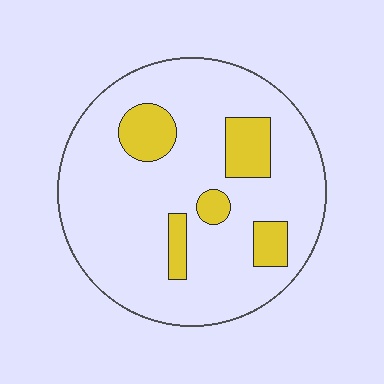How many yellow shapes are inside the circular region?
5.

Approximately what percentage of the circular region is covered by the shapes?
Approximately 15%.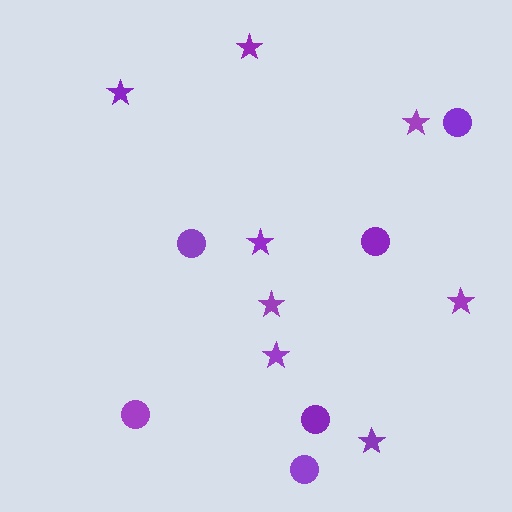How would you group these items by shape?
There are 2 groups: one group of stars (8) and one group of circles (6).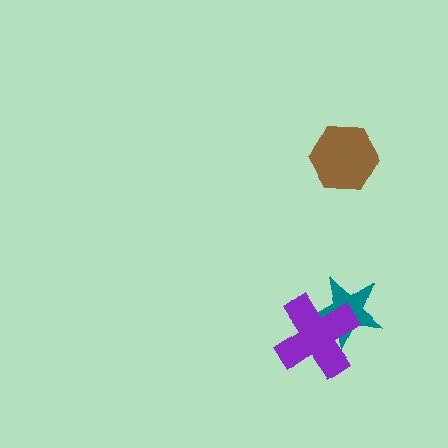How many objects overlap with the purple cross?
1 object overlaps with the purple cross.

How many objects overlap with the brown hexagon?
0 objects overlap with the brown hexagon.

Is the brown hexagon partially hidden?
No, no other shape covers it.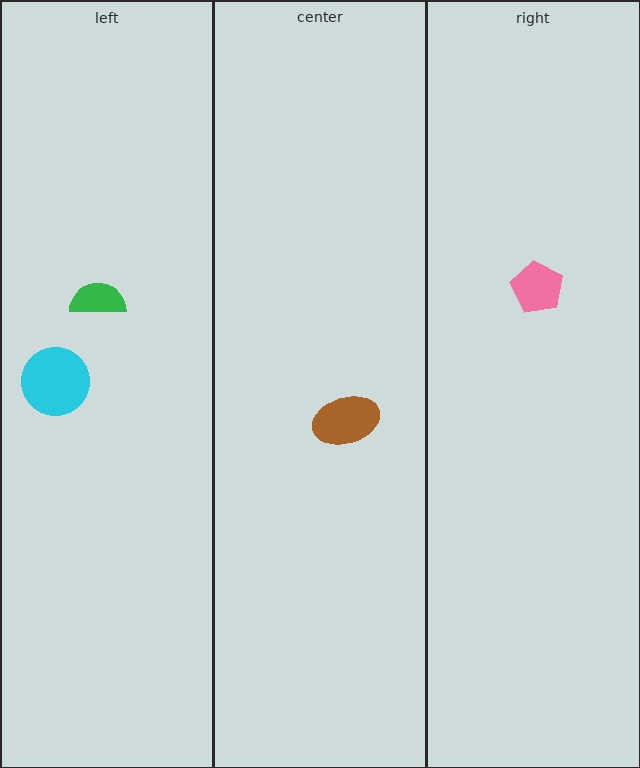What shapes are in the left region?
The green semicircle, the cyan circle.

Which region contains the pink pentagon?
The right region.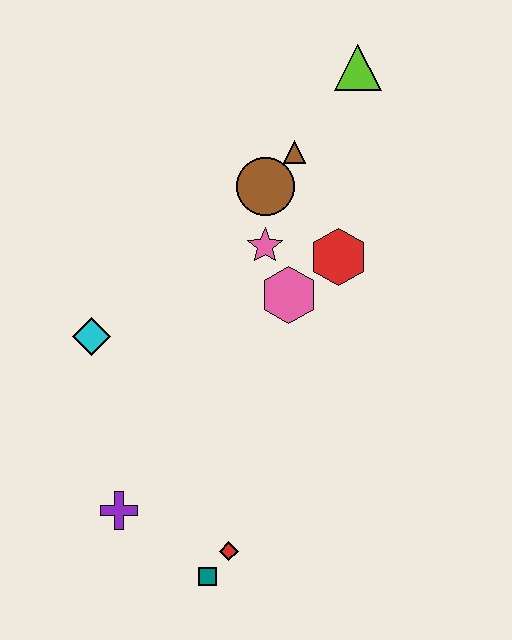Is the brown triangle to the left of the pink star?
No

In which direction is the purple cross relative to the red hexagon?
The purple cross is below the red hexagon.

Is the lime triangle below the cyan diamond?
No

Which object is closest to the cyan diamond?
The purple cross is closest to the cyan diamond.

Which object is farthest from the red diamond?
The lime triangle is farthest from the red diamond.